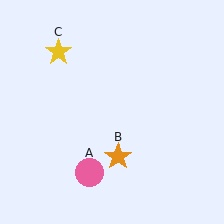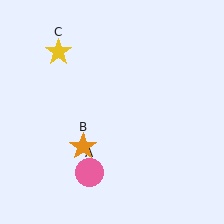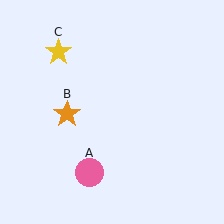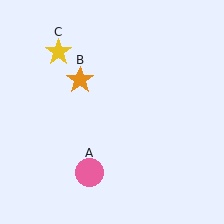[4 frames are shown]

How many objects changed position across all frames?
1 object changed position: orange star (object B).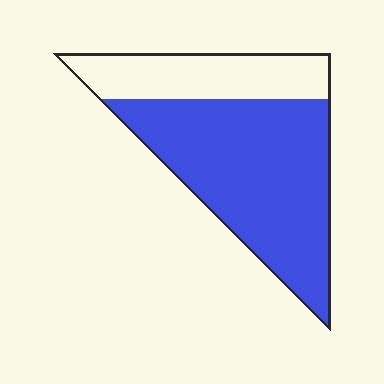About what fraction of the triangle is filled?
About two thirds (2/3).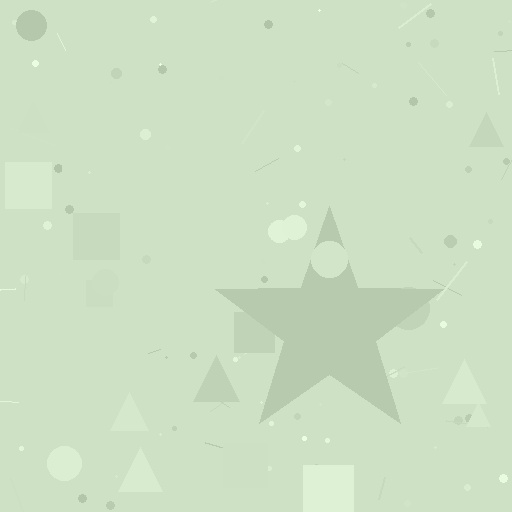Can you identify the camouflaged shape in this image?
The camouflaged shape is a star.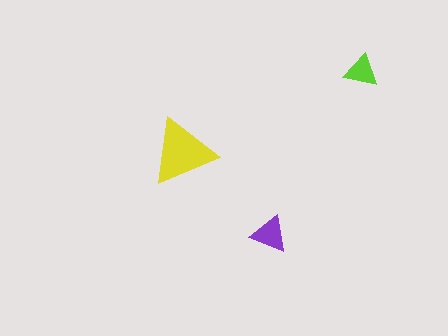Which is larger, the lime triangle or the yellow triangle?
The yellow one.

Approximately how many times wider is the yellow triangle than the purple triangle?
About 2 times wider.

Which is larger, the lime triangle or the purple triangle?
The purple one.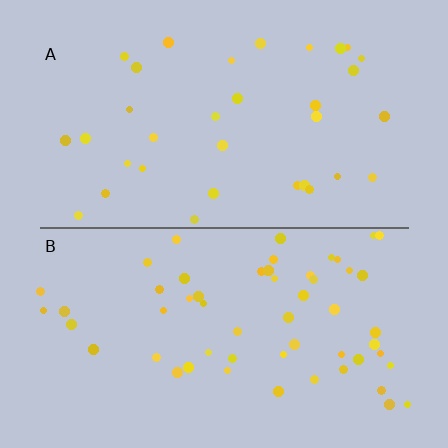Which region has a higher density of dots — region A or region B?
B (the bottom).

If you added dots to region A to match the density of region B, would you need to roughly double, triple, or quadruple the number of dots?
Approximately double.